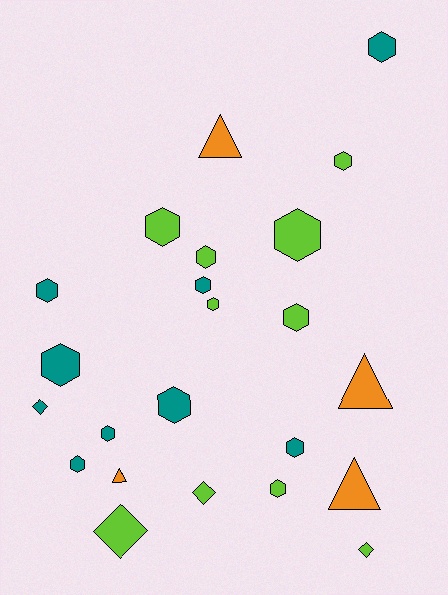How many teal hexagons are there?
There are 8 teal hexagons.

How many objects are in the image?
There are 23 objects.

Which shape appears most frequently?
Hexagon, with 15 objects.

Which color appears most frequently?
Lime, with 10 objects.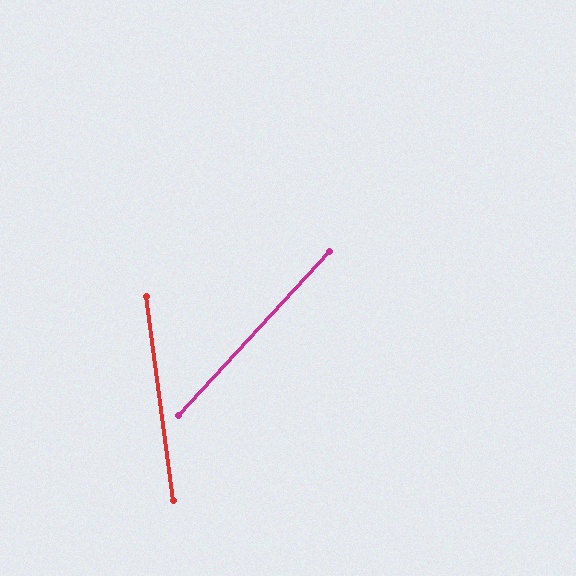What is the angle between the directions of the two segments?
Approximately 50 degrees.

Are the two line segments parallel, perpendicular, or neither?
Neither parallel nor perpendicular — they differ by about 50°.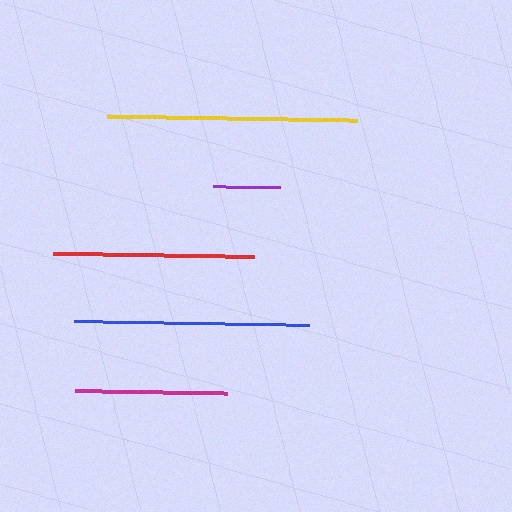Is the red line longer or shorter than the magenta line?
The red line is longer than the magenta line.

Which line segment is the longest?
The yellow line is the longest at approximately 250 pixels.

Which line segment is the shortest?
The purple line is the shortest at approximately 67 pixels.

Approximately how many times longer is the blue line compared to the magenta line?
The blue line is approximately 1.5 times the length of the magenta line.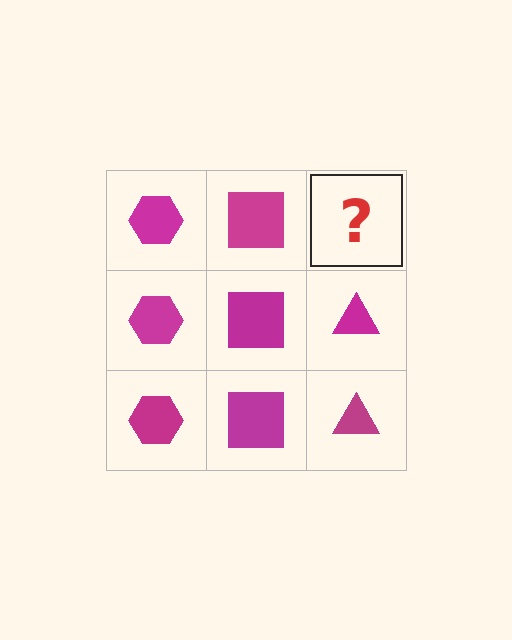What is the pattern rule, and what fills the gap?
The rule is that each column has a consistent shape. The gap should be filled with a magenta triangle.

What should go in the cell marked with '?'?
The missing cell should contain a magenta triangle.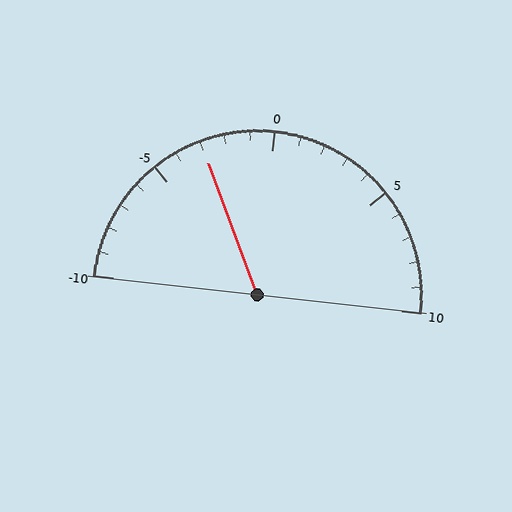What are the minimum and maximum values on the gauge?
The gauge ranges from -10 to 10.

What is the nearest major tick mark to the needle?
The nearest major tick mark is -5.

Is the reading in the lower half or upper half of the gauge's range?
The reading is in the lower half of the range (-10 to 10).